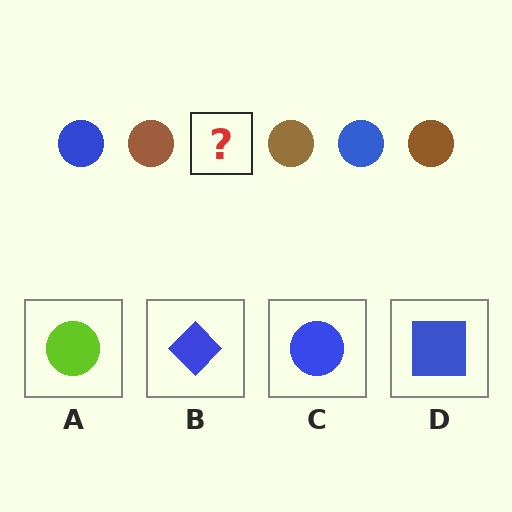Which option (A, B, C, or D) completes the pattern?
C.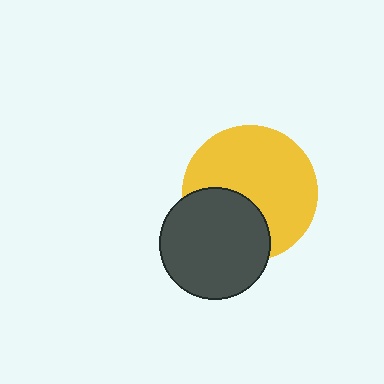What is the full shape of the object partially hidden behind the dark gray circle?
The partially hidden object is a yellow circle.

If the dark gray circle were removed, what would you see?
You would see the complete yellow circle.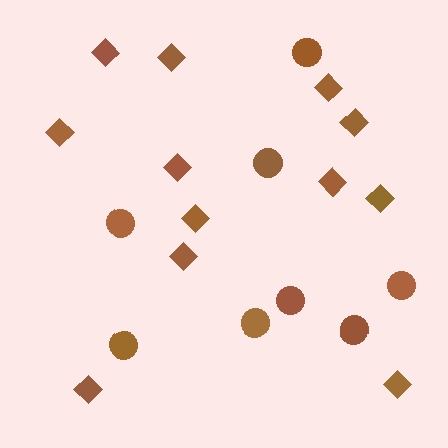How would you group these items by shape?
There are 2 groups: one group of circles (8) and one group of diamonds (12).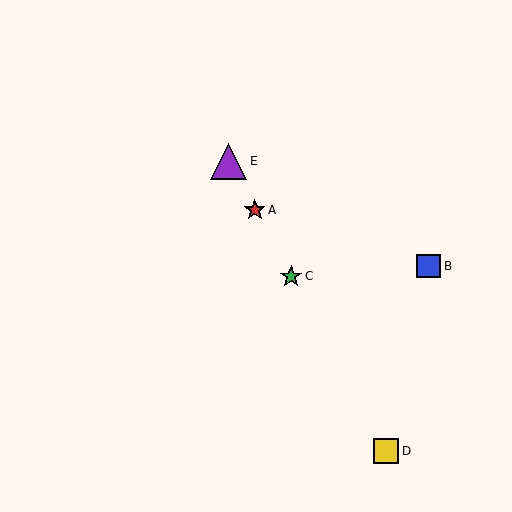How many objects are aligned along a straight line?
4 objects (A, C, D, E) are aligned along a straight line.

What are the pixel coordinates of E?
Object E is at (228, 161).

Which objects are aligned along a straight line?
Objects A, C, D, E are aligned along a straight line.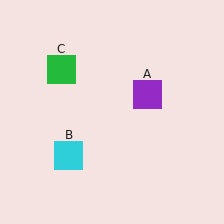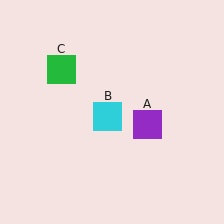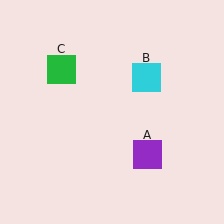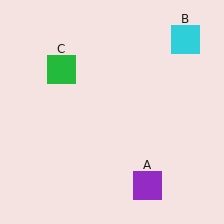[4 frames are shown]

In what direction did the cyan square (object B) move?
The cyan square (object B) moved up and to the right.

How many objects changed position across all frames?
2 objects changed position: purple square (object A), cyan square (object B).